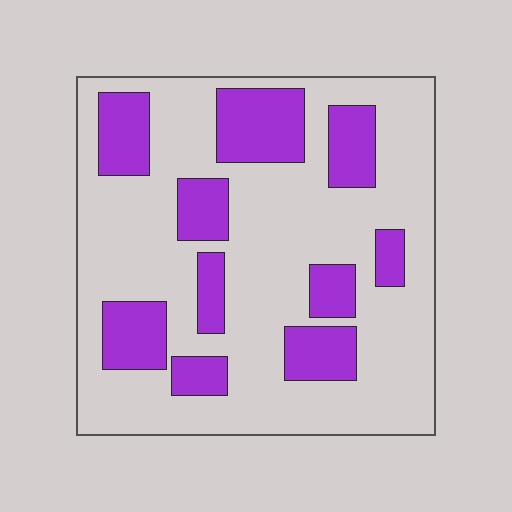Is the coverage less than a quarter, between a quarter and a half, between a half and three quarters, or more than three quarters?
Between a quarter and a half.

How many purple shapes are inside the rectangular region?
10.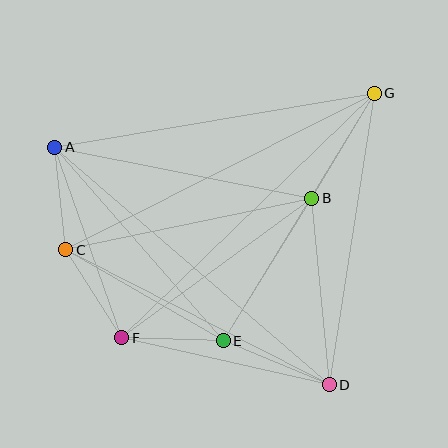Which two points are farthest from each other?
Points A and D are farthest from each other.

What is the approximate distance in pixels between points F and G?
The distance between F and G is approximately 351 pixels.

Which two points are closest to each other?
Points E and F are closest to each other.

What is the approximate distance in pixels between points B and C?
The distance between B and C is approximately 251 pixels.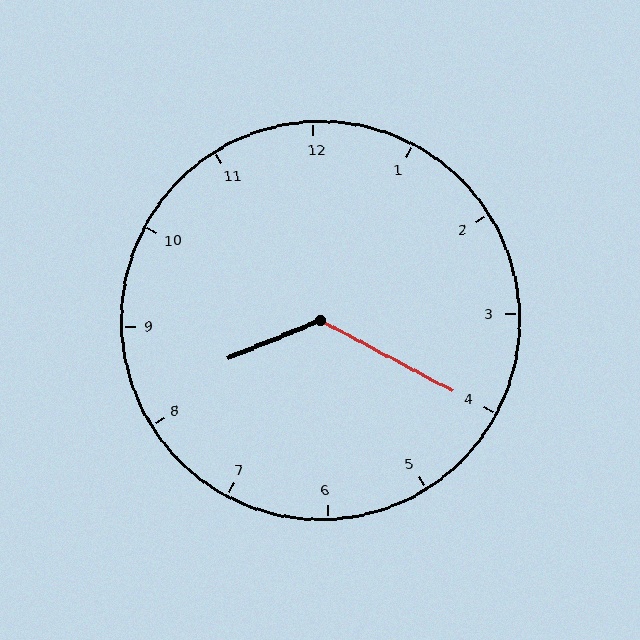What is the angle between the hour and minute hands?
Approximately 130 degrees.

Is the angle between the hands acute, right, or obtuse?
It is obtuse.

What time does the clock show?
8:20.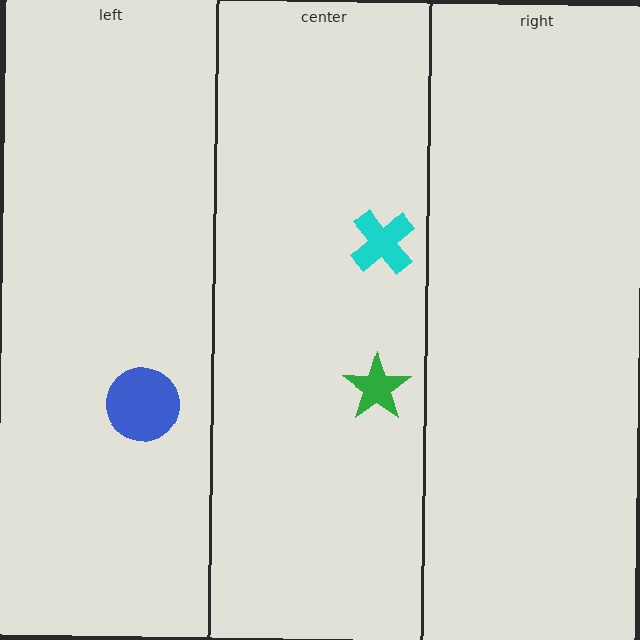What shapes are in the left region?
The blue circle.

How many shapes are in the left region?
1.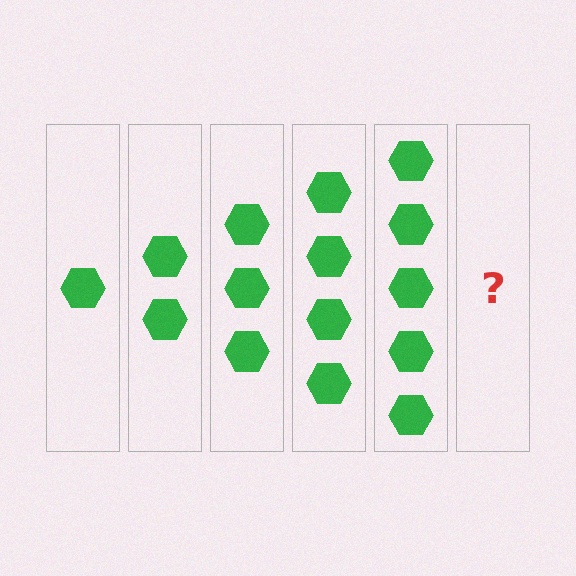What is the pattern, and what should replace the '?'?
The pattern is that each step adds one more hexagon. The '?' should be 6 hexagons.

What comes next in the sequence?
The next element should be 6 hexagons.